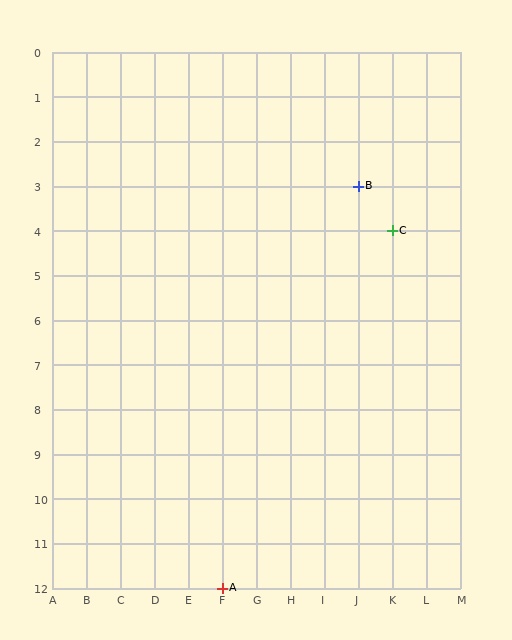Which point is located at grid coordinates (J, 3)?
Point B is at (J, 3).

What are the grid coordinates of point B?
Point B is at grid coordinates (J, 3).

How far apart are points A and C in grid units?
Points A and C are 5 columns and 8 rows apart (about 9.4 grid units diagonally).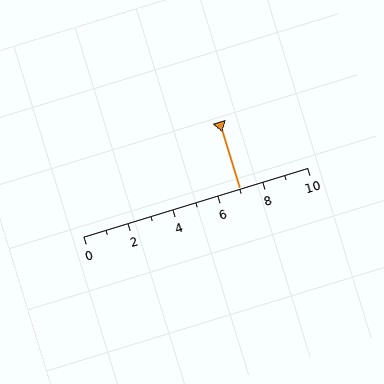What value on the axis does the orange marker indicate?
The marker indicates approximately 7.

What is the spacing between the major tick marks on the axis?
The major ticks are spaced 2 apart.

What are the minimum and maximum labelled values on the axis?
The axis runs from 0 to 10.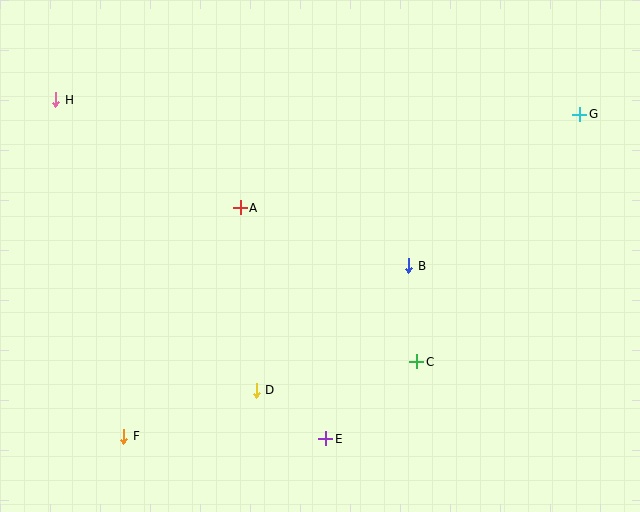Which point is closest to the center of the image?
Point B at (409, 266) is closest to the center.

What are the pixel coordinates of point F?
Point F is at (124, 436).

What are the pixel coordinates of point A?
Point A is at (240, 208).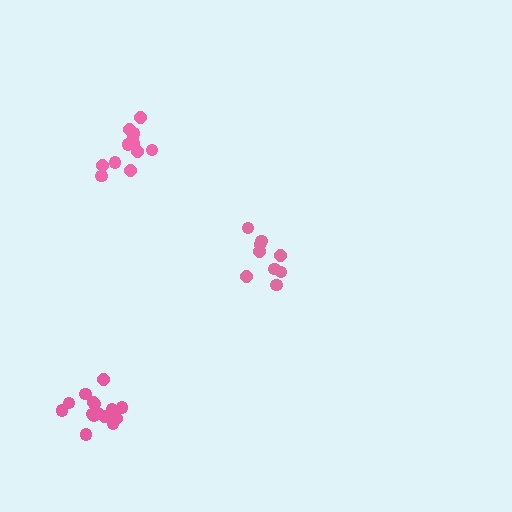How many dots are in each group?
Group 1: 12 dots, Group 2: 15 dots, Group 3: 9 dots (36 total).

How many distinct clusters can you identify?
There are 3 distinct clusters.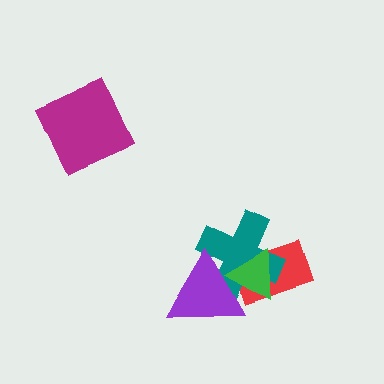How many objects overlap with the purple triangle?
3 objects overlap with the purple triangle.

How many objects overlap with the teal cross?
3 objects overlap with the teal cross.